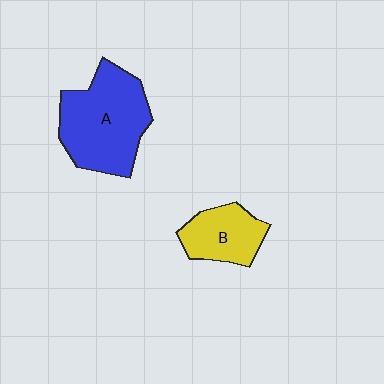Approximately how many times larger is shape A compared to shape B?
Approximately 1.9 times.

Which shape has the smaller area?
Shape B (yellow).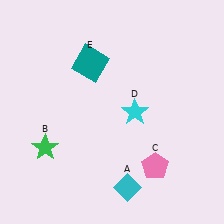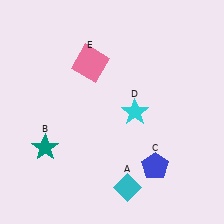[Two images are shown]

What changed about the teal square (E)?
In Image 1, E is teal. In Image 2, it changed to pink.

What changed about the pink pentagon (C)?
In Image 1, C is pink. In Image 2, it changed to blue.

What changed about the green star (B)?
In Image 1, B is green. In Image 2, it changed to teal.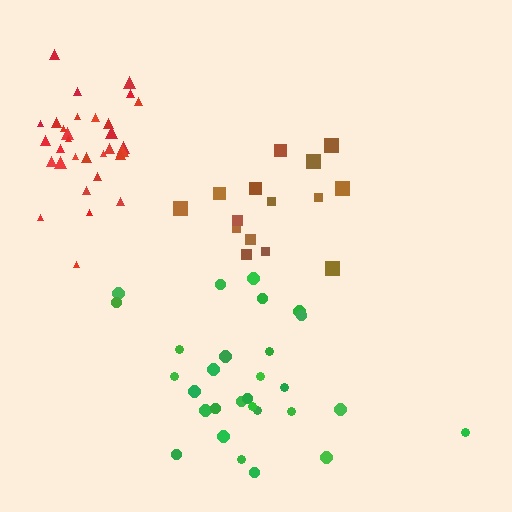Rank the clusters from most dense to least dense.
red, green, brown.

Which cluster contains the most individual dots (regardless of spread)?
Red (31).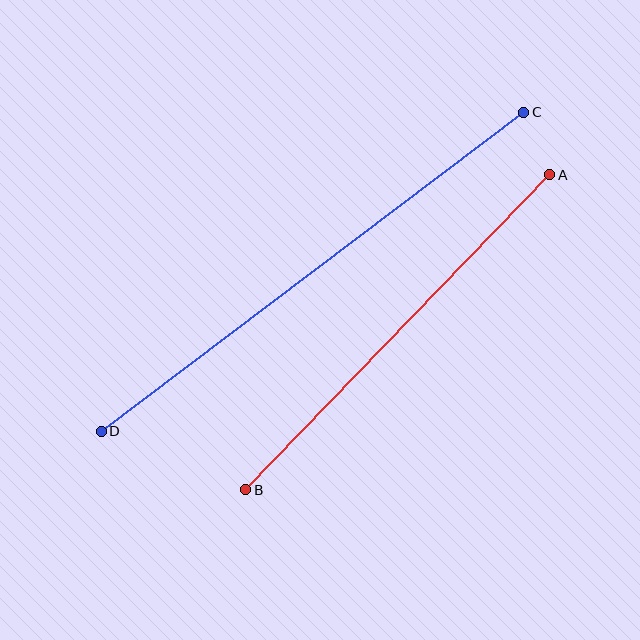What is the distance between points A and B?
The distance is approximately 438 pixels.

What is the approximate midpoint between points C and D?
The midpoint is at approximately (312, 272) pixels.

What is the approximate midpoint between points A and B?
The midpoint is at approximately (398, 332) pixels.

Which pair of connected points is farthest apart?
Points C and D are farthest apart.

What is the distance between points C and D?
The distance is approximately 529 pixels.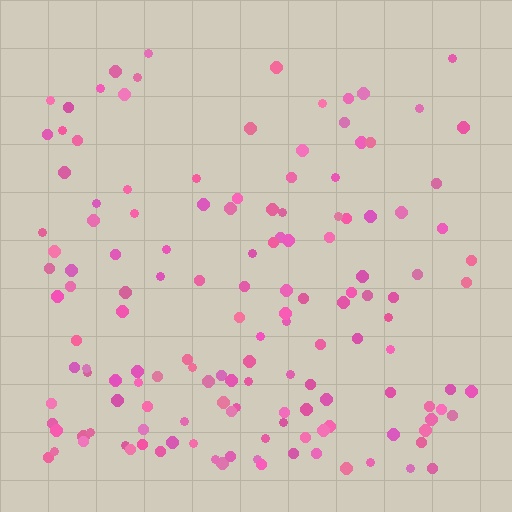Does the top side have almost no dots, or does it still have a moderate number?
Still a moderate number, just noticeably fewer than the bottom.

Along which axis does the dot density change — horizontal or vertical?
Vertical.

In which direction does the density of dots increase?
From top to bottom, with the bottom side densest.